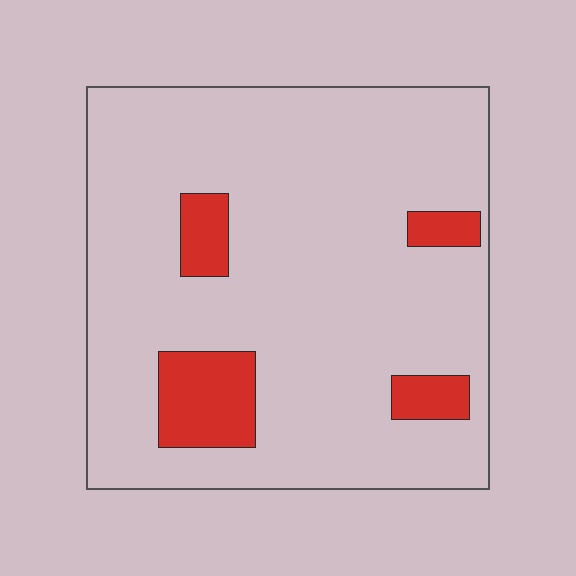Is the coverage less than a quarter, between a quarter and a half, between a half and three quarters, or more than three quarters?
Less than a quarter.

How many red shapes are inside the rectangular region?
4.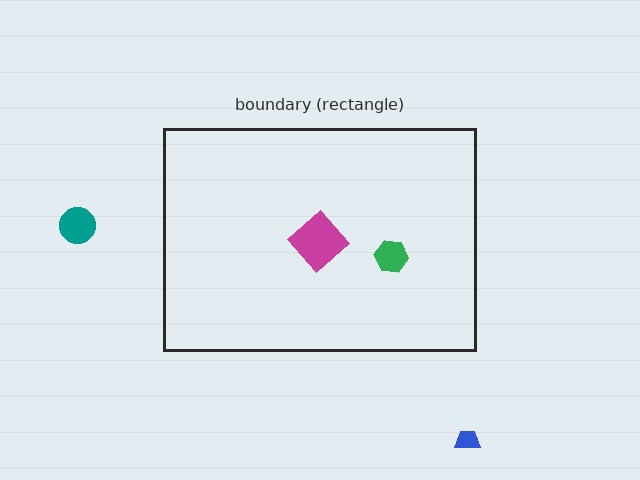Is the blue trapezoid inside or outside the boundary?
Outside.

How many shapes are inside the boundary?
2 inside, 2 outside.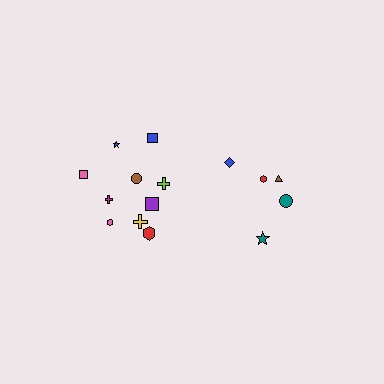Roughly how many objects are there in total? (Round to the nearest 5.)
Roughly 15 objects in total.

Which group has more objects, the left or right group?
The left group.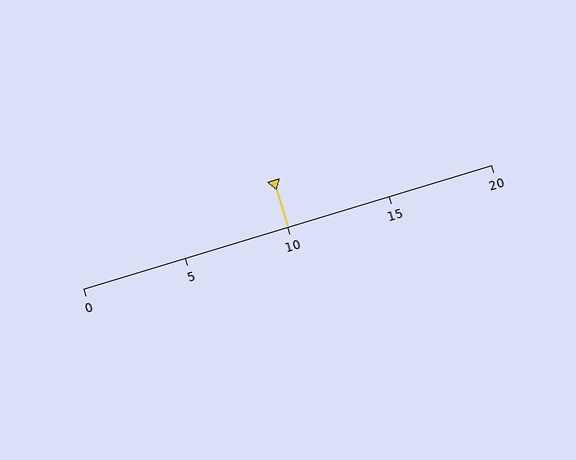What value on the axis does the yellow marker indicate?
The marker indicates approximately 10.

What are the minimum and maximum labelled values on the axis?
The axis runs from 0 to 20.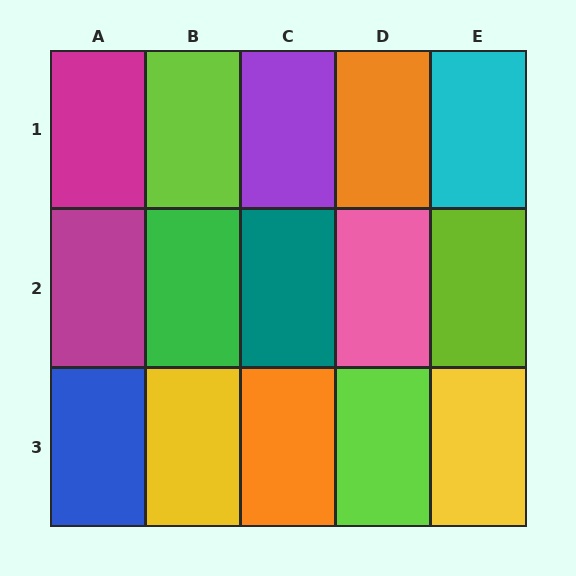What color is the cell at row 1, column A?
Magenta.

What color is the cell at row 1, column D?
Orange.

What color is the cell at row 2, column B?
Green.